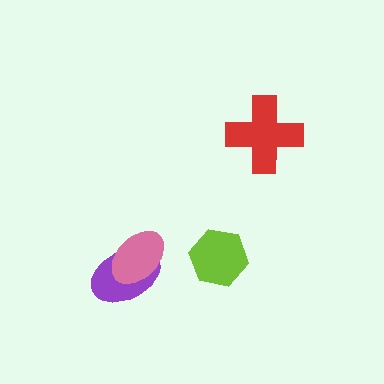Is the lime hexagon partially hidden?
No, no other shape covers it.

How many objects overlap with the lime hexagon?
0 objects overlap with the lime hexagon.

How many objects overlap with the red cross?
0 objects overlap with the red cross.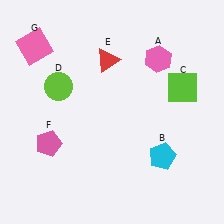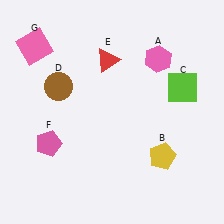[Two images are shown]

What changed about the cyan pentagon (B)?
In Image 1, B is cyan. In Image 2, it changed to yellow.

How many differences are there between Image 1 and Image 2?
There are 2 differences between the two images.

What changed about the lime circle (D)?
In Image 1, D is lime. In Image 2, it changed to brown.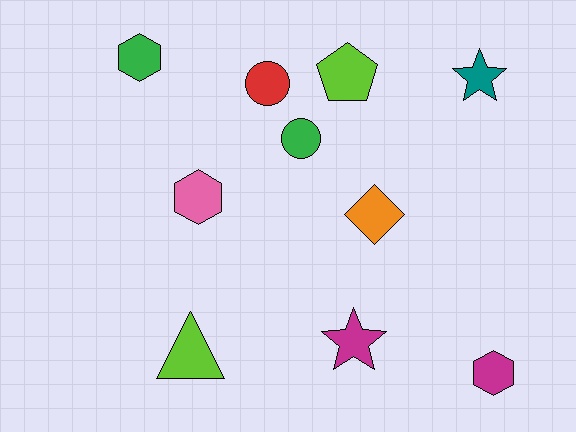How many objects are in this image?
There are 10 objects.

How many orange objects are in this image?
There is 1 orange object.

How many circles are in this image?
There are 2 circles.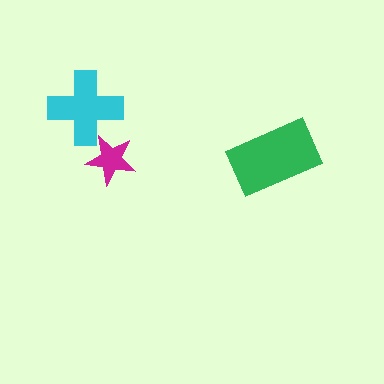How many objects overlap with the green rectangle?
0 objects overlap with the green rectangle.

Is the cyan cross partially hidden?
Yes, it is partially covered by another shape.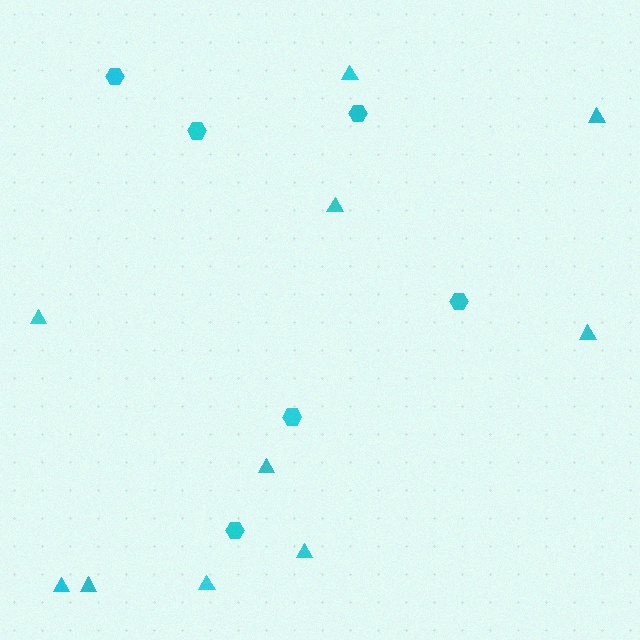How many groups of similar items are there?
There are 2 groups: one group of hexagons (6) and one group of triangles (10).